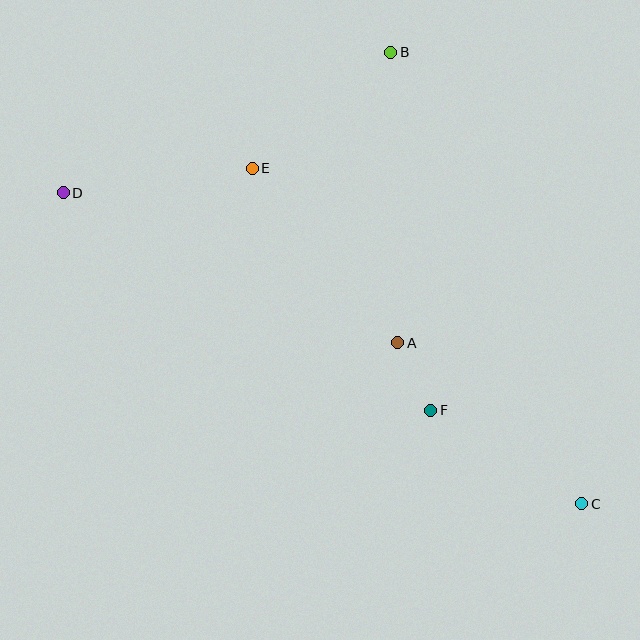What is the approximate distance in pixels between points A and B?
The distance between A and B is approximately 291 pixels.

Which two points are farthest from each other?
Points C and D are farthest from each other.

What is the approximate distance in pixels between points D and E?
The distance between D and E is approximately 191 pixels.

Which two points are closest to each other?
Points A and F are closest to each other.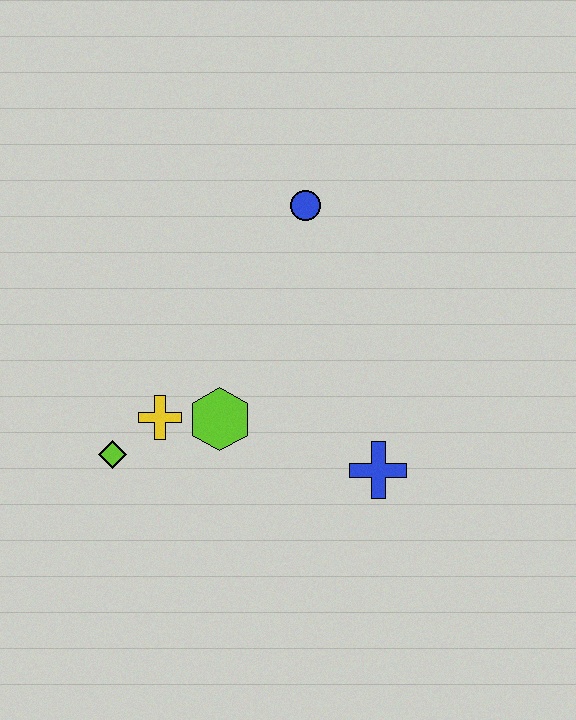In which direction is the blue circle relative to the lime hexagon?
The blue circle is above the lime hexagon.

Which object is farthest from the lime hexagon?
The blue circle is farthest from the lime hexagon.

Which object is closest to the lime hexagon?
The yellow cross is closest to the lime hexagon.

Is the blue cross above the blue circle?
No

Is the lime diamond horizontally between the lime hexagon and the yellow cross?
No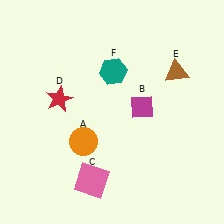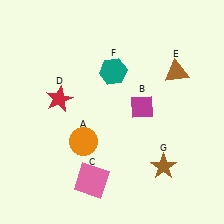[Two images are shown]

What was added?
A brown star (G) was added in Image 2.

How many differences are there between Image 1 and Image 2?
There is 1 difference between the two images.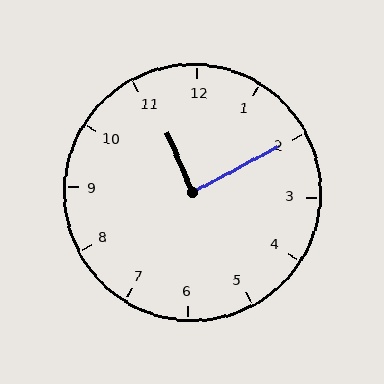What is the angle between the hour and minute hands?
Approximately 85 degrees.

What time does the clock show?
11:10.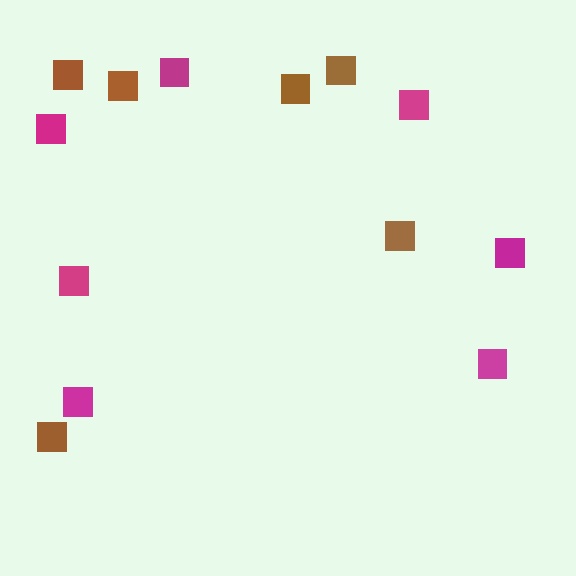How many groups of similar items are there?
There are 2 groups: one group of magenta squares (7) and one group of brown squares (6).